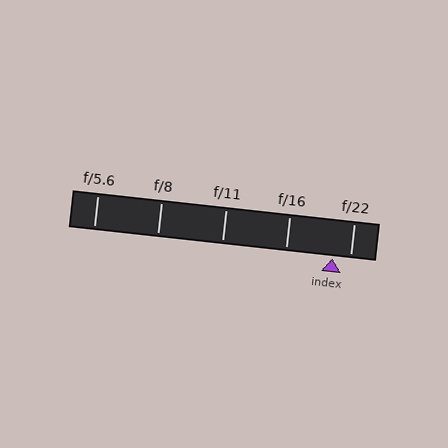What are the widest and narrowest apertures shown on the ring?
The widest aperture shown is f/5.6 and the narrowest is f/22.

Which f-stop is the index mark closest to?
The index mark is closest to f/22.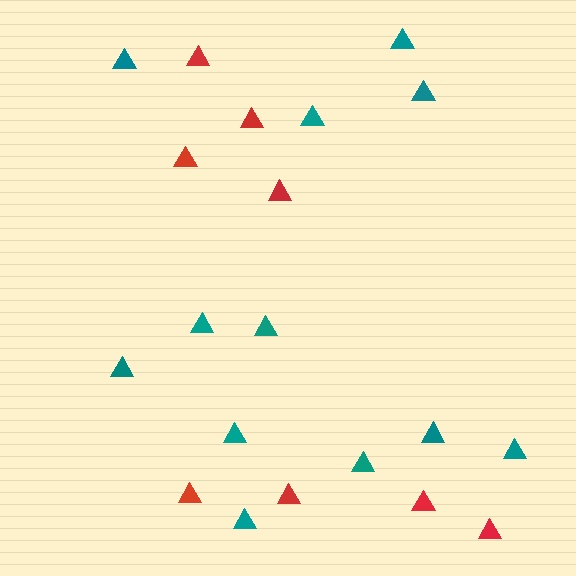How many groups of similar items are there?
There are 2 groups: one group of teal triangles (12) and one group of red triangles (8).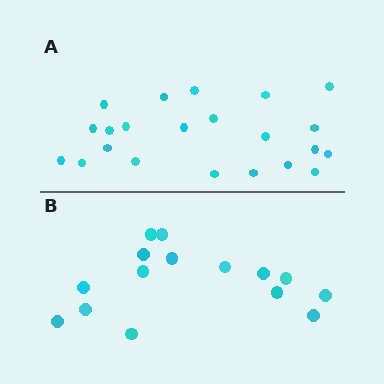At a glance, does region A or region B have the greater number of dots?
Region A (the top region) has more dots.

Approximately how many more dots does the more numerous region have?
Region A has roughly 8 or so more dots than region B.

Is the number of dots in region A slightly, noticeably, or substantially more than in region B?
Region A has substantially more. The ratio is roughly 1.5 to 1.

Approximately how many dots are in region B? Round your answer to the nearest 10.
About 20 dots. (The exact count is 15, which rounds to 20.)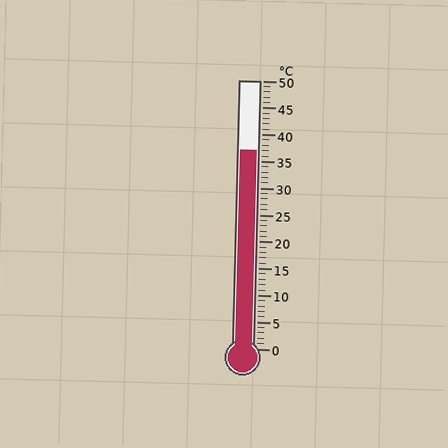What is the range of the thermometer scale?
The thermometer scale ranges from 0°C to 50°C.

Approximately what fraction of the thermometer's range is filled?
The thermometer is filled to approximately 75% of its range.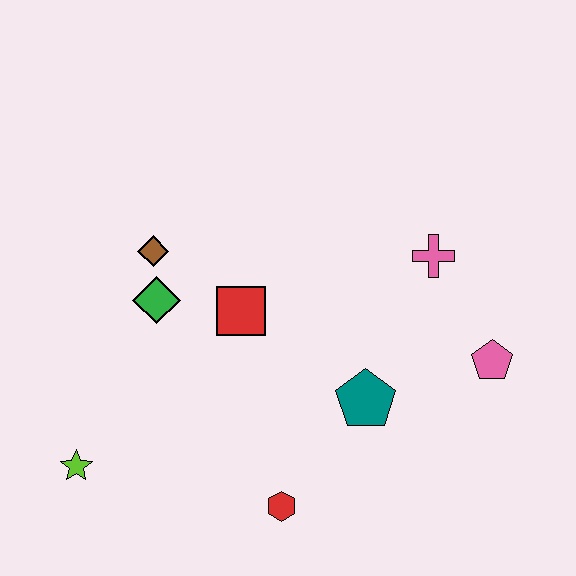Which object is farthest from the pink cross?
The lime star is farthest from the pink cross.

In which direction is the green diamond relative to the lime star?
The green diamond is above the lime star.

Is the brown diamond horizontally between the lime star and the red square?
Yes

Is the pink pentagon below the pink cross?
Yes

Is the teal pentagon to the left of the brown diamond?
No